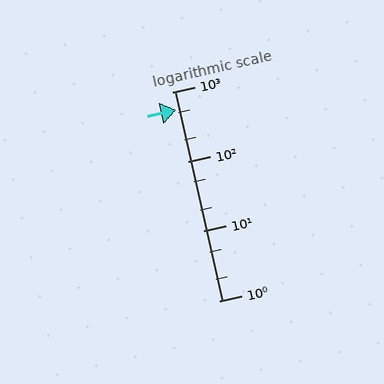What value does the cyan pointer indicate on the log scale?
The pointer indicates approximately 550.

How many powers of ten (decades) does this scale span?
The scale spans 3 decades, from 1 to 1000.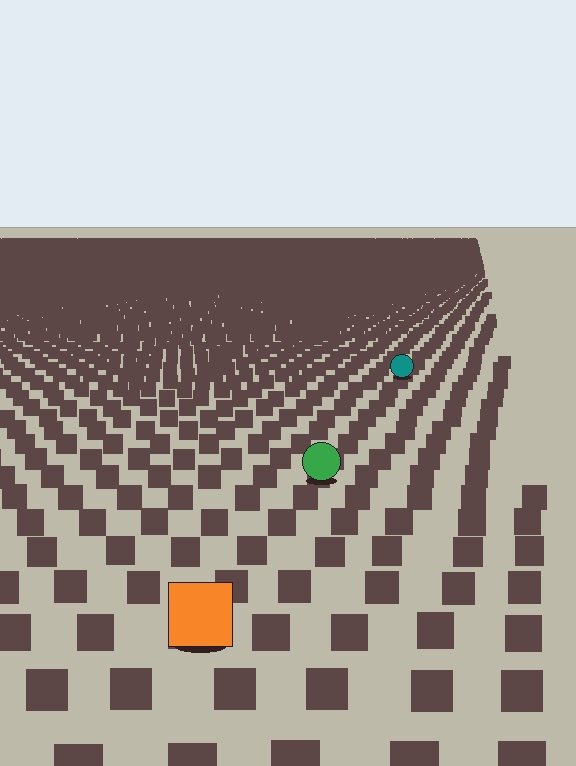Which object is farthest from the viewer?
The teal circle is farthest from the viewer. It appears smaller and the ground texture around it is denser.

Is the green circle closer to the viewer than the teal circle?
Yes. The green circle is closer — you can tell from the texture gradient: the ground texture is coarser near it.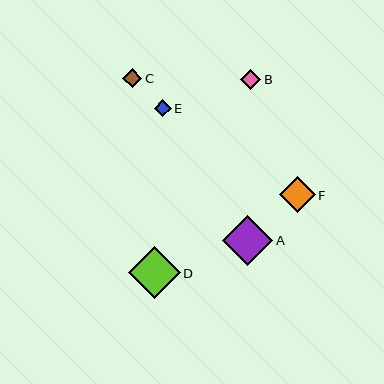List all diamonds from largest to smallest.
From largest to smallest: D, A, F, B, C, E.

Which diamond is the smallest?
Diamond E is the smallest with a size of approximately 17 pixels.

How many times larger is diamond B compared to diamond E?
Diamond B is approximately 1.2 times the size of diamond E.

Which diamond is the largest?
Diamond D is the largest with a size of approximately 51 pixels.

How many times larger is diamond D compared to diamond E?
Diamond D is approximately 3.0 times the size of diamond E.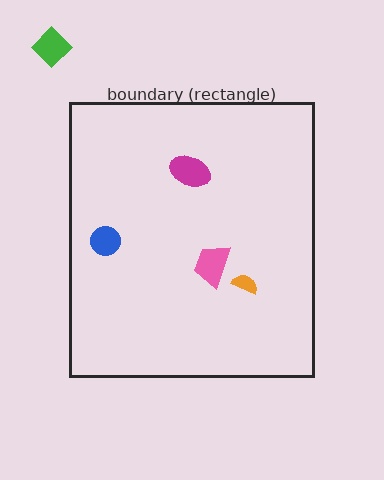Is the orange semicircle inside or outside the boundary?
Inside.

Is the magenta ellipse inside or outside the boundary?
Inside.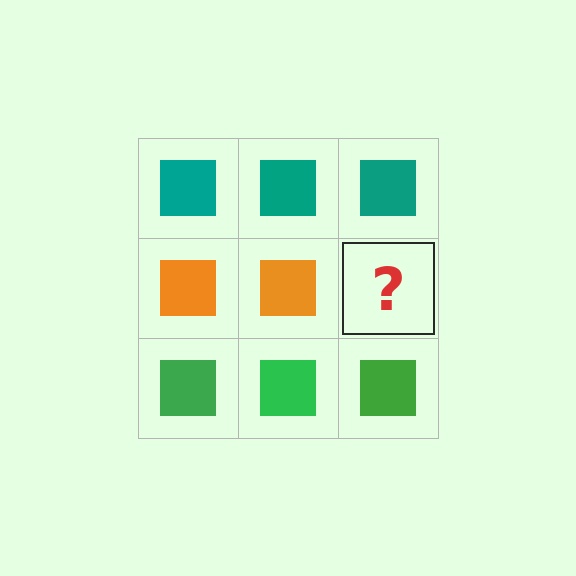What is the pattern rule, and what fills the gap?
The rule is that each row has a consistent color. The gap should be filled with an orange square.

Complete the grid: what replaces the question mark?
The question mark should be replaced with an orange square.